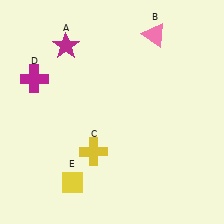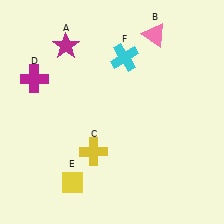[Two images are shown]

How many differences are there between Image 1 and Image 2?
There is 1 difference between the two images.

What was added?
A cyan cross (F) was added in Image 2.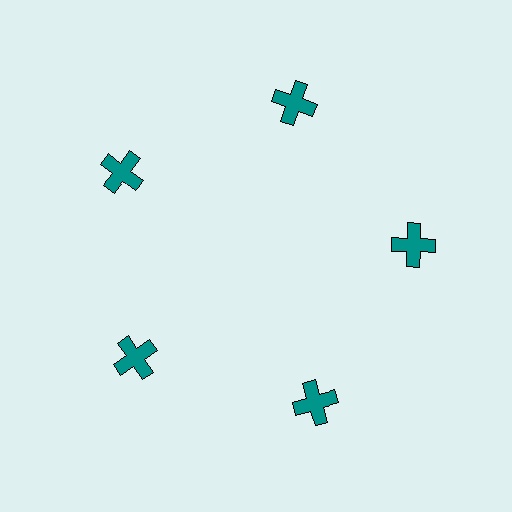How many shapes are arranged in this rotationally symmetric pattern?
There are 5 shapes, arranged in 5 groups of 1.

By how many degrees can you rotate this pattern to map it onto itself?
The pattern maps onto itself every 72 degrees of rotation.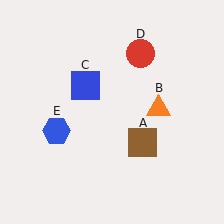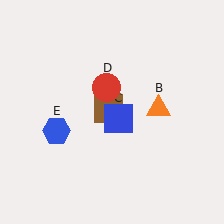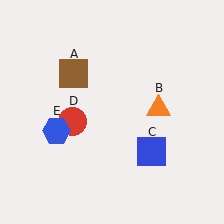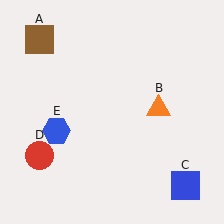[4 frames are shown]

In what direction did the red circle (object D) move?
The red circle (object D) moved down and to the left.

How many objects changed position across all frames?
3 objects changed position: brown square (object A), blue square (object C), red circle (object D).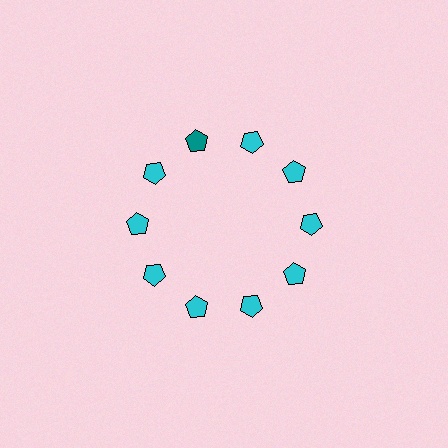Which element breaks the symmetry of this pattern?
The teal pentagon at roughly the 11 o'clock position breaks the symmetry. All other shapes are cyan pentagons.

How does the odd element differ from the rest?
It has a different color: teal instead of cyan.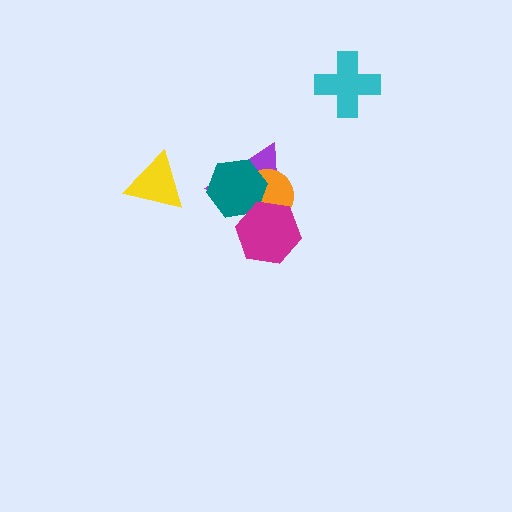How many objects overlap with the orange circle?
3 objects overlap with the orange circle.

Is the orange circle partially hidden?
Yes, it is partially covered by another shape.